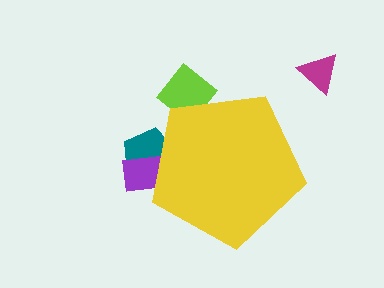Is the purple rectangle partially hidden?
Yes, the purple rectangle is partially hidden behind the yellow pentagon.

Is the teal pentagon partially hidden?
Yes, the teal pentagon is partially hidden behind the yellow pentagon.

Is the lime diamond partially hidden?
Yes, the lime diamond is partially hidden behind the yellow pentagon.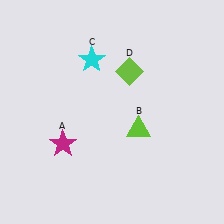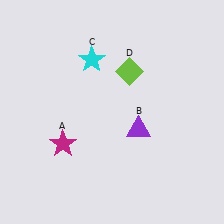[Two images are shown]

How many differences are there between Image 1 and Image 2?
There is 1 difference between the two images.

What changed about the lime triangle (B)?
In Image 1, B is lime. In Image 2, it changed to purple.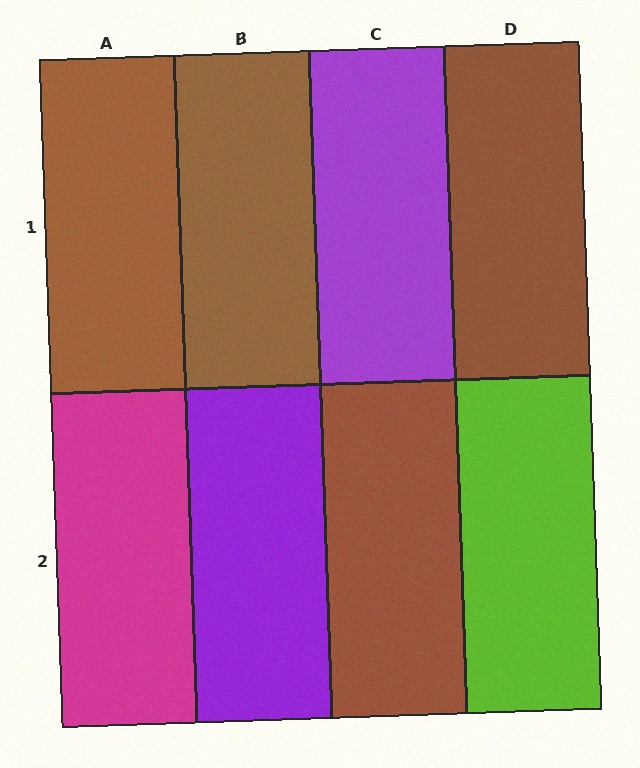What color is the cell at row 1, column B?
Brown.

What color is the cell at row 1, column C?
Purple.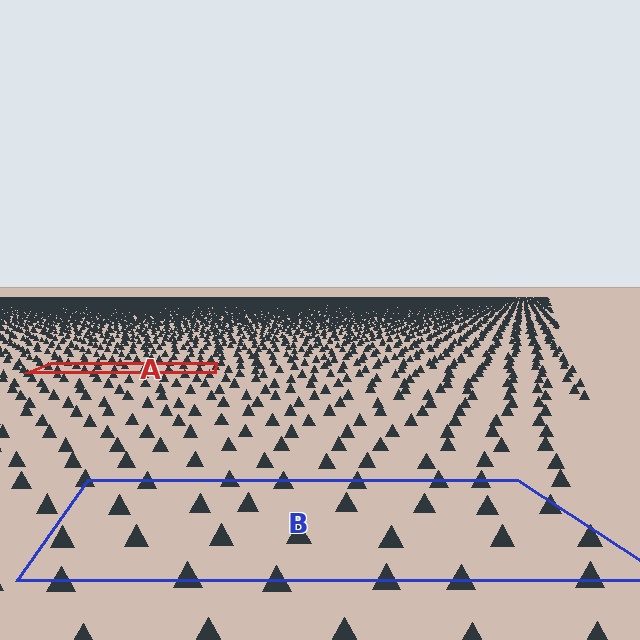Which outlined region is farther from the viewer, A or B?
Region A is farther from the viewer — the texture elements inside it appear smaller and more densely packed.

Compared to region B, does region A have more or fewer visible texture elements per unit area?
Region A has more texture elements per unit area — they are packed more densely because it is farther away.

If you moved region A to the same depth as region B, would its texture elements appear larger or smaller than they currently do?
They would appear larger. At a closer depth, the same texture elements are projected at a bigger on-screen size.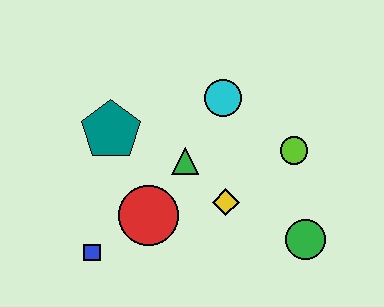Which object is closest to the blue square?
The red circle is closest to the blue square.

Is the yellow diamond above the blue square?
Yes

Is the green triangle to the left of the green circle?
Yes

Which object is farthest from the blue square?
The lime circle is farthest from the blue square.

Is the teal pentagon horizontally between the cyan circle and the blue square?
Yes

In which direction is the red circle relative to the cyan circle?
The red circle is below the cyan circle.